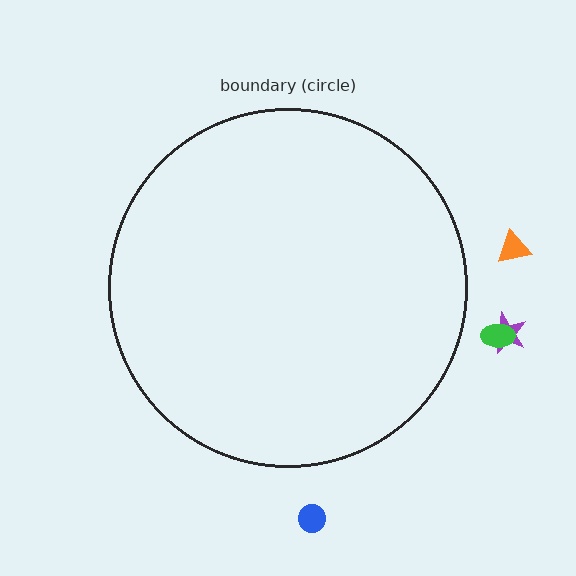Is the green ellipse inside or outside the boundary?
Outside.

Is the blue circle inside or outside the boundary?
Outside.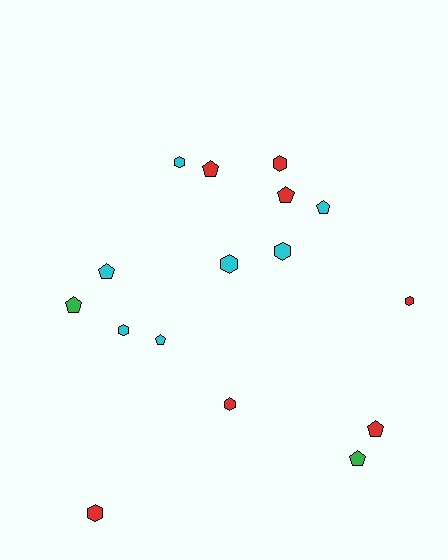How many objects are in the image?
There are 16 objects.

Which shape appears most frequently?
Pentagon, with 8 objects.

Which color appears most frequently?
Red, with 7 objects.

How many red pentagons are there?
There are 3 red pentagons.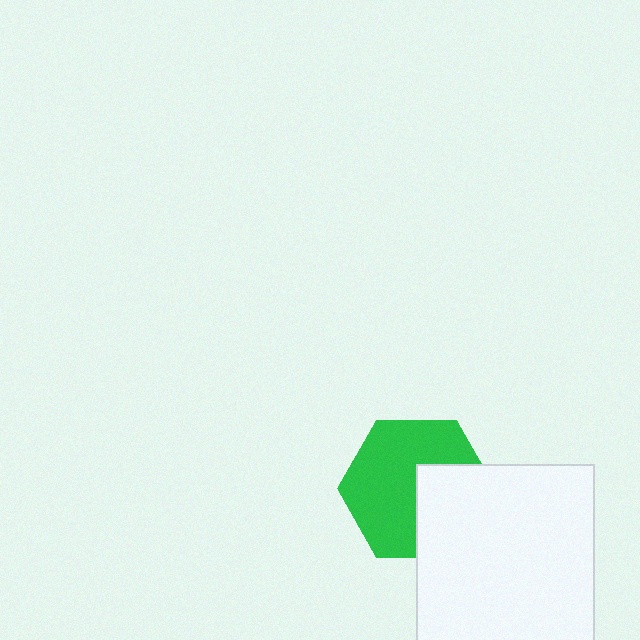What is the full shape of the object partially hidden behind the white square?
The partially hidden object is a green hexagon.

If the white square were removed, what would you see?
You would see the complete green hexagon.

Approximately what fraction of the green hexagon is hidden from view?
Roughly 37% of the green hexagon is hidden behind the white square.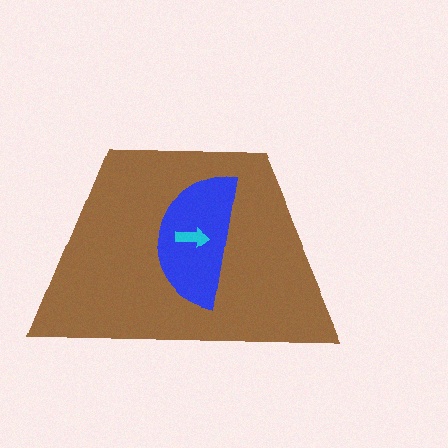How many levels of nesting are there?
3.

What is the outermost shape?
The brown trapezoid.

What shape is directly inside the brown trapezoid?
The blue semicircle.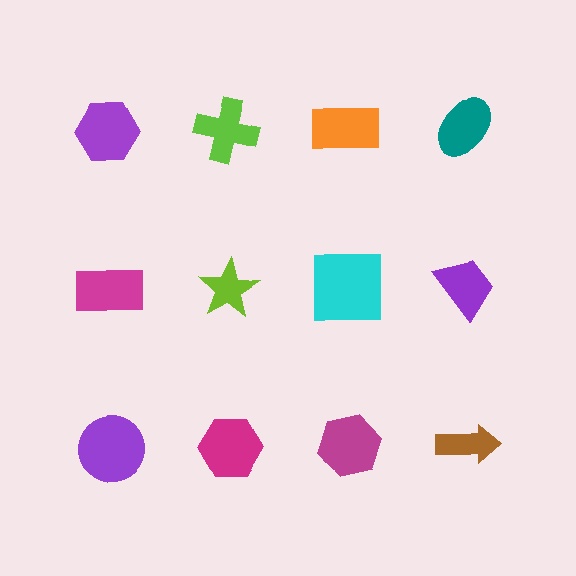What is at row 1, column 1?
A purple hexagon.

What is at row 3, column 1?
A purple circle.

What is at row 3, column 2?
A magenta hexagon.